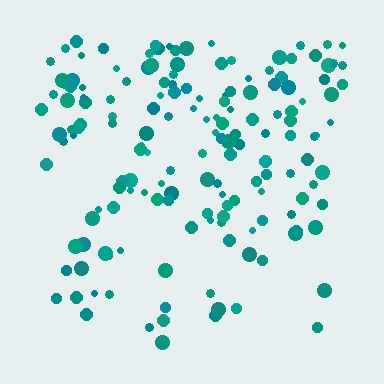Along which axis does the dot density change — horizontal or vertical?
Vertical.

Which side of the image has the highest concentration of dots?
The top.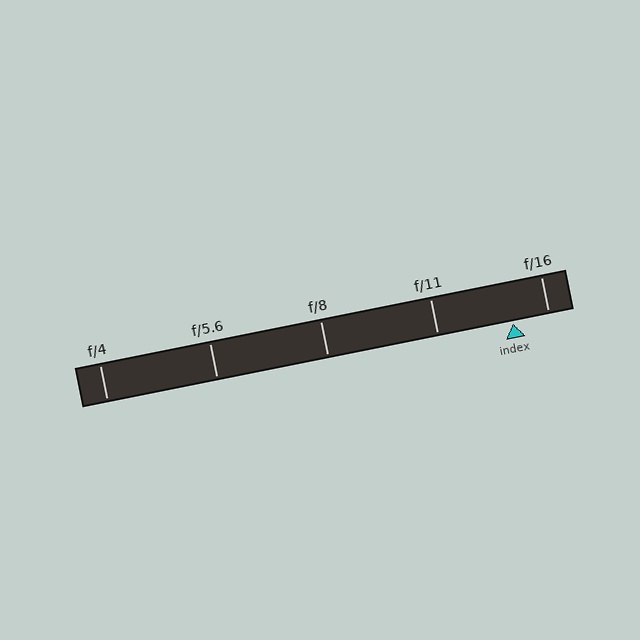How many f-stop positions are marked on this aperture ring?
There are 5 f-stop positions marked.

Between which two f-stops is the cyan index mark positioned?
The index mark is between f/11 and f/16.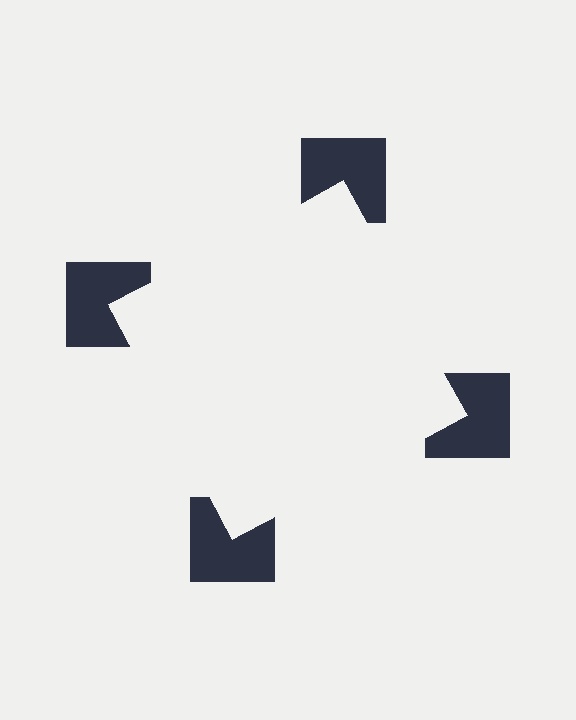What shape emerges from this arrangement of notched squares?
An illusory square — its edges are inferred from the aligned wedge cuts in the notched squares, not physically drawn.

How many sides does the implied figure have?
4 sides.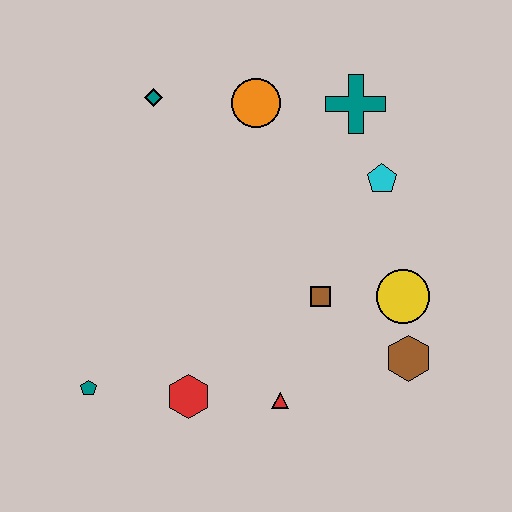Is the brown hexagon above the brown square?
No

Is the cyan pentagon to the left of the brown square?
No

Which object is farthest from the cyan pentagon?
The teal pentagon is farthest from the cyan pentagon.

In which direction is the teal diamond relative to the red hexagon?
The teal diamond is above the red hexagon.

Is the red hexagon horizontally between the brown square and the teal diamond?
Yes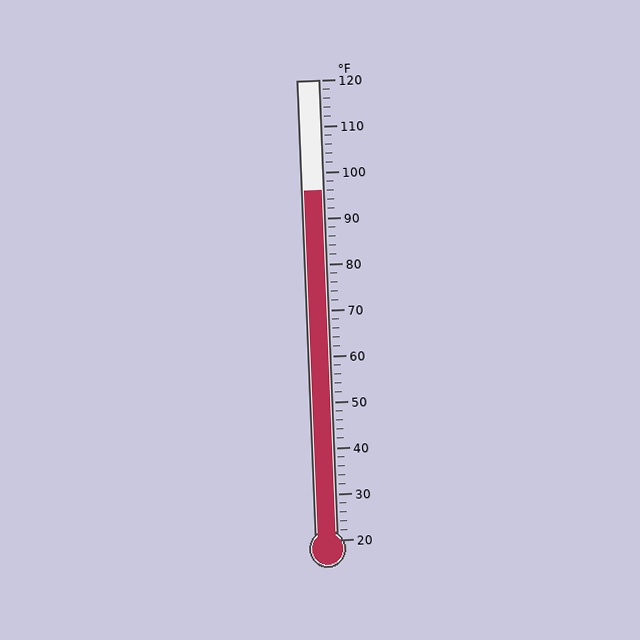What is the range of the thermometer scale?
The thermometer scale ranges from 20°F to 120°F.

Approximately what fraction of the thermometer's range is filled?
The thermometer is filled to approximately 75% of its range.